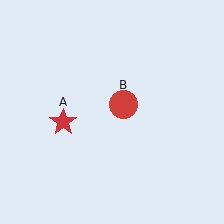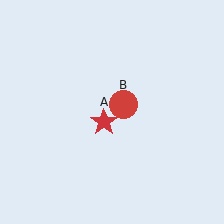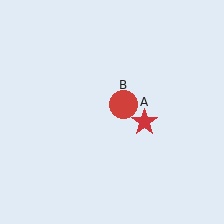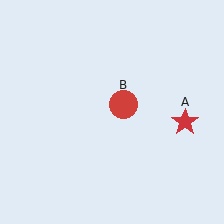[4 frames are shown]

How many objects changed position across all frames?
1 object changed position: red star (object A).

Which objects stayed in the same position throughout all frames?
Red circle (object B) remained stationary.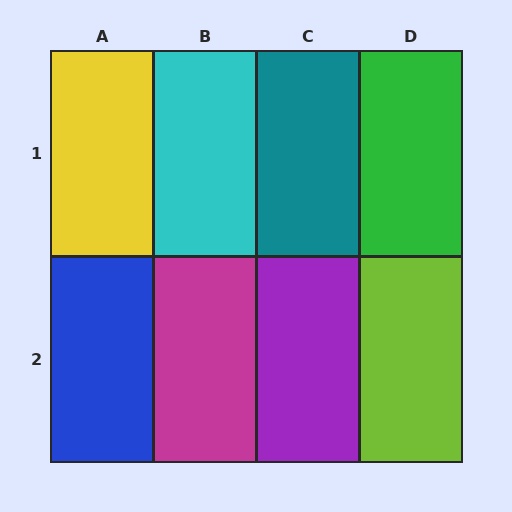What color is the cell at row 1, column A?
Yellow.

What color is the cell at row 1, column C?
Teal.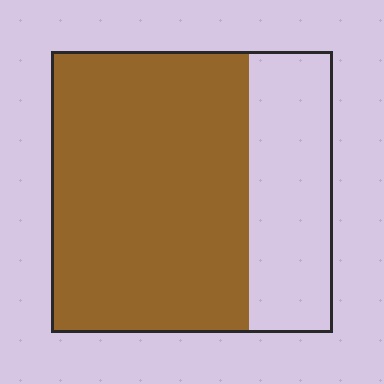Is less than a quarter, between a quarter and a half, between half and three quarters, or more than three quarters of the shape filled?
Between half and three quarters.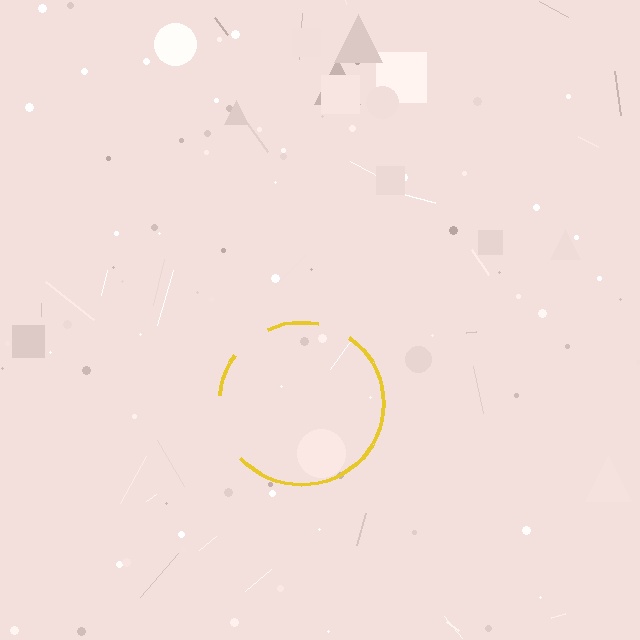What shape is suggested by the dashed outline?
The dashed outline suggests a circle.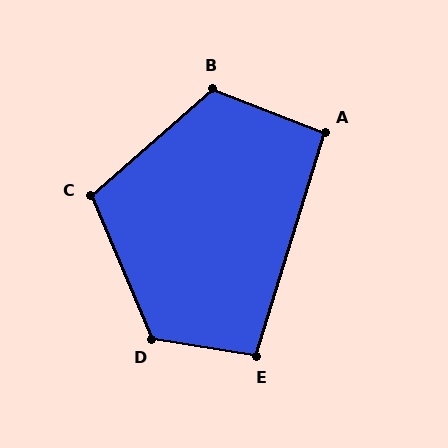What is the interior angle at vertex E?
Approximately 98 degrees (obtuse).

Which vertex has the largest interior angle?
D, at approximately 122 degrees.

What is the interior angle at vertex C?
Approximately 108 degrees (obtuse).